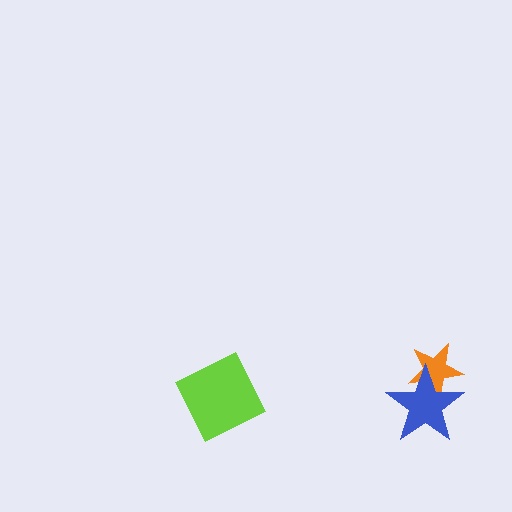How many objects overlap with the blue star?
1 object overlaps with the blue star.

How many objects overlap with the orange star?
1 object overlaps with the orange star.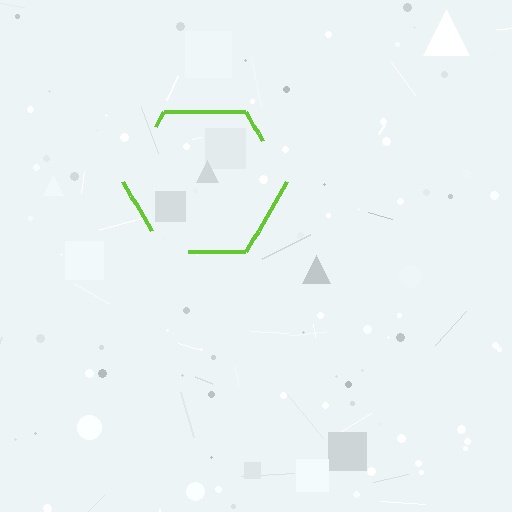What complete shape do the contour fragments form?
The contour fragments form a hexagon.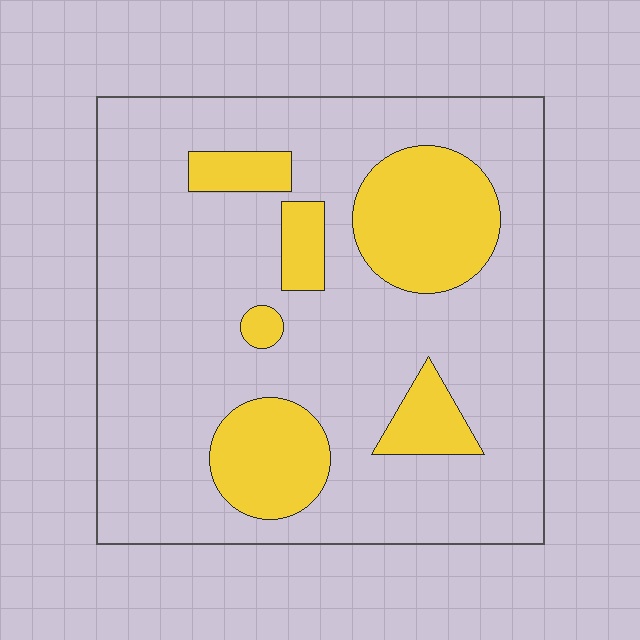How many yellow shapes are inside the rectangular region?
6.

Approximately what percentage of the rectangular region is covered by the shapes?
Approximately 20%.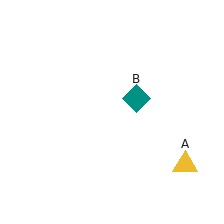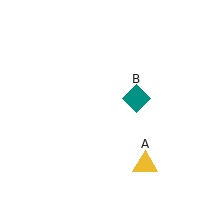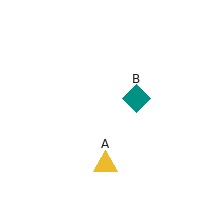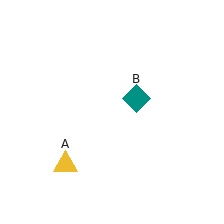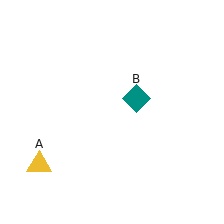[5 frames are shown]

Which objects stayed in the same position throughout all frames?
Teal diamond (object B) remained stationary.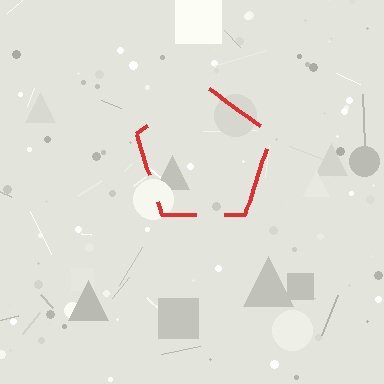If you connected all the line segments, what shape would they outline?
They would outline a pentagon.